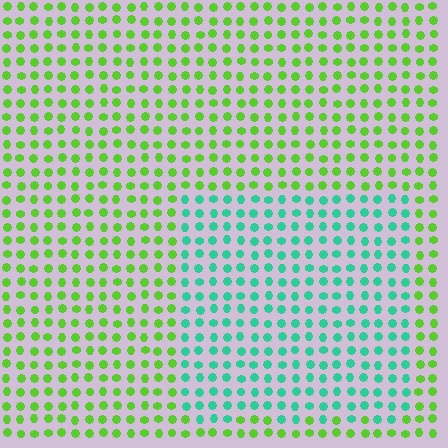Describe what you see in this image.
The image is filled with small lime elements in a uniform arrangement. A rectangle-shaped region is visible where the elements are tinted to a slightly different hue, forming a subtle color boundary.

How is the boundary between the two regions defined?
The boundary is defined purely by a slight shift in hue (about 56 degrees). Spacing, size, and orientation are identical on both sides.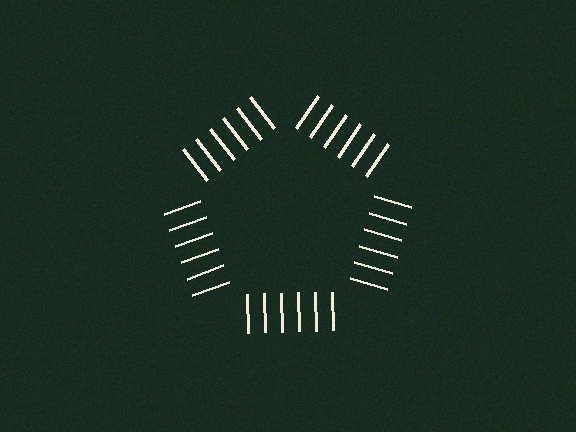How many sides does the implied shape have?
5 sides — the line-ends trace a pentagon.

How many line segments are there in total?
30 — 6 along each of the 5 edges.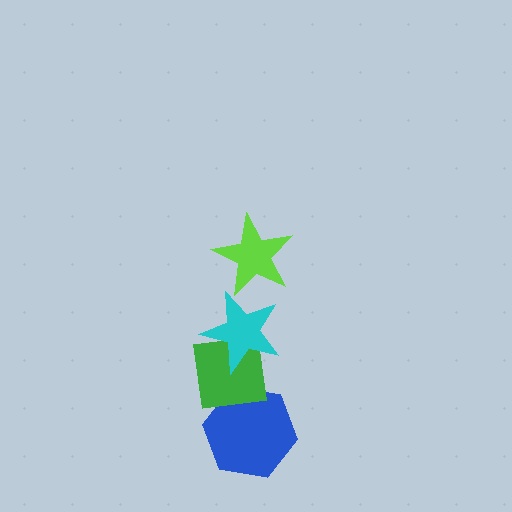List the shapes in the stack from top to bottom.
From top to bottom: the lime star, the cyan star, the green square, the blue hexagon.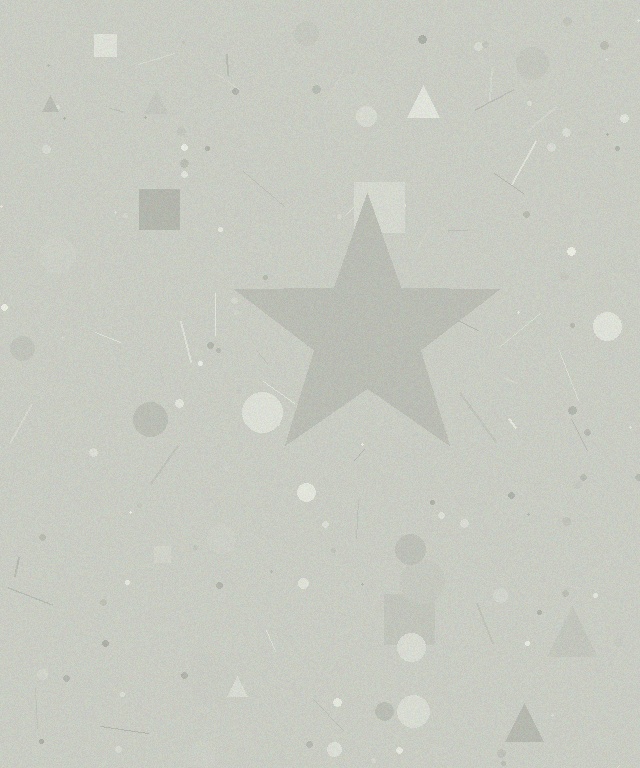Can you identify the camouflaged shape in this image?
The camouflaged shape is a star.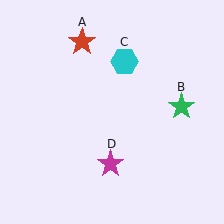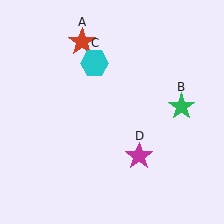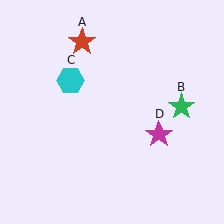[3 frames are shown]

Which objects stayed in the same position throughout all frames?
Red star (object A) and green star (object B) remained stationary.